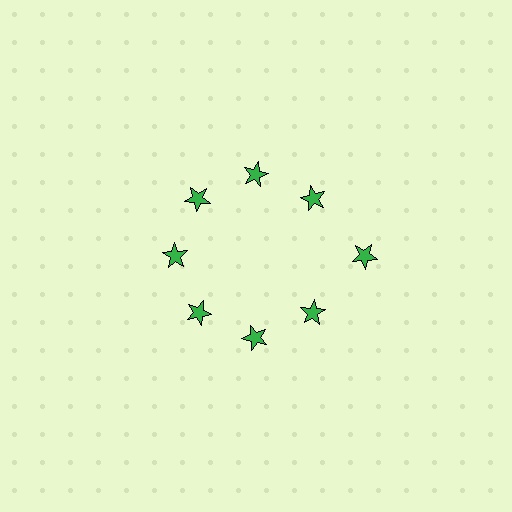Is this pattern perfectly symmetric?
No. The 8 green stars are arranged in a ring, but one element near the 3 o'clock position is pushed outward from the center, breaking the 8-fold rotational symmetry.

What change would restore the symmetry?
The symmetry would be restored by moving it inward, back onto the ring so that all 8 stars sit at equal angles and equal distance from the center.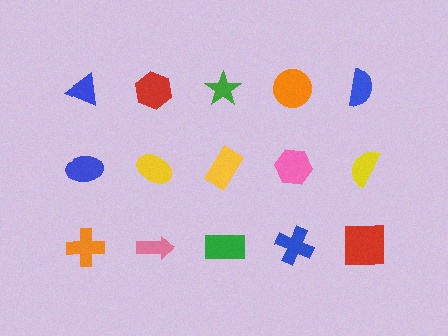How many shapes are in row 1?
5 shapes.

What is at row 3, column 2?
A pink arrow.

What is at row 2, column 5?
A yellow semicircle.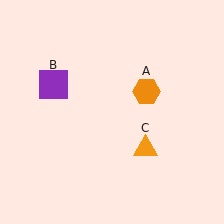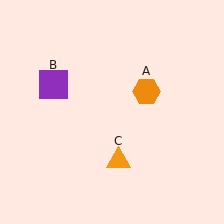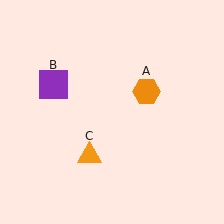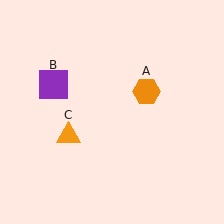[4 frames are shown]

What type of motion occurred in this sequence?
The orange triangle (object C) rotated clockwise around the center of the scene.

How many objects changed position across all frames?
1 object changed position: orange triangle (object C).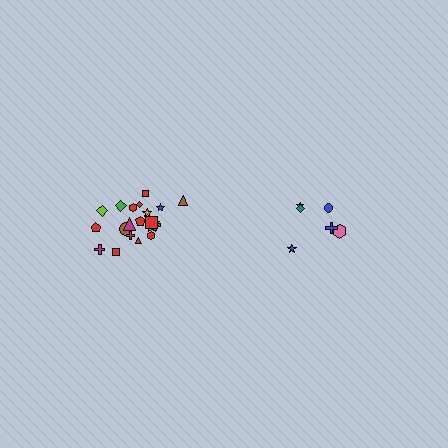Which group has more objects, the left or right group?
The left group.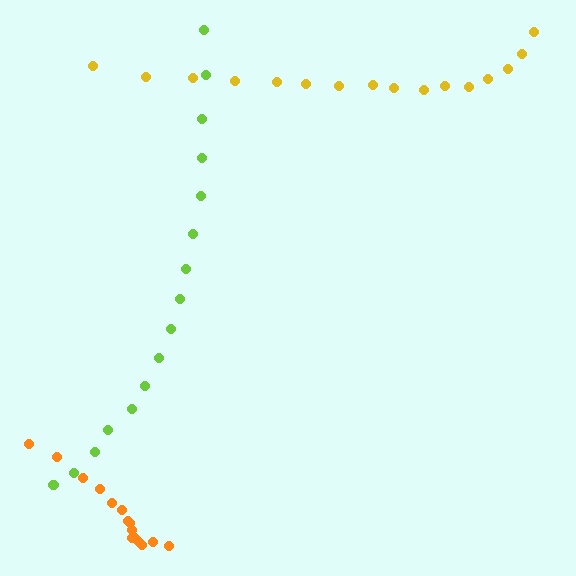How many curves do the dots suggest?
There are 3 distinct paths.